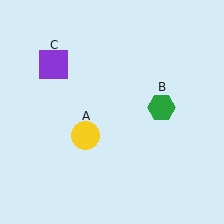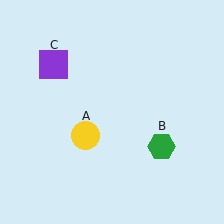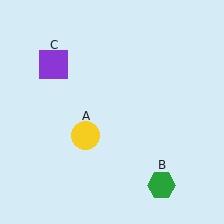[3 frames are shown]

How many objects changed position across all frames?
1 object changed position: green hexagon (object B).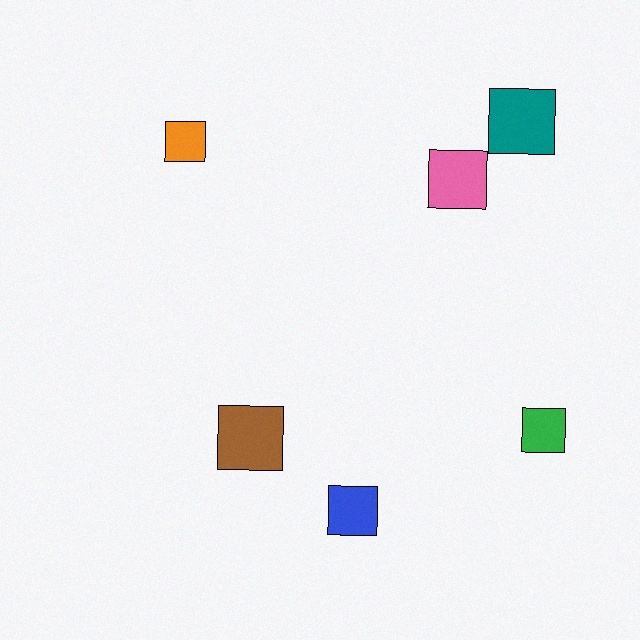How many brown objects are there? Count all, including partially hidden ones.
There is 1 brown object.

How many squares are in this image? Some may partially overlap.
There are 6 squares.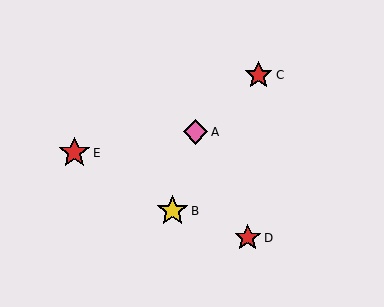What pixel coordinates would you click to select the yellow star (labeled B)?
Click at (173, 211) to select the yellow star B.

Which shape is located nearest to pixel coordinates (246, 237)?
The red star (labeled D) at (248, 238) is nearest to that location.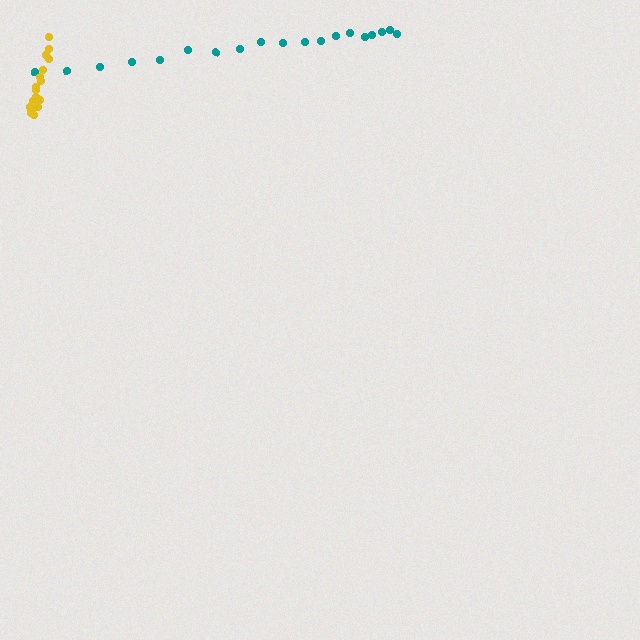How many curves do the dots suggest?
There are 2 distinct paths.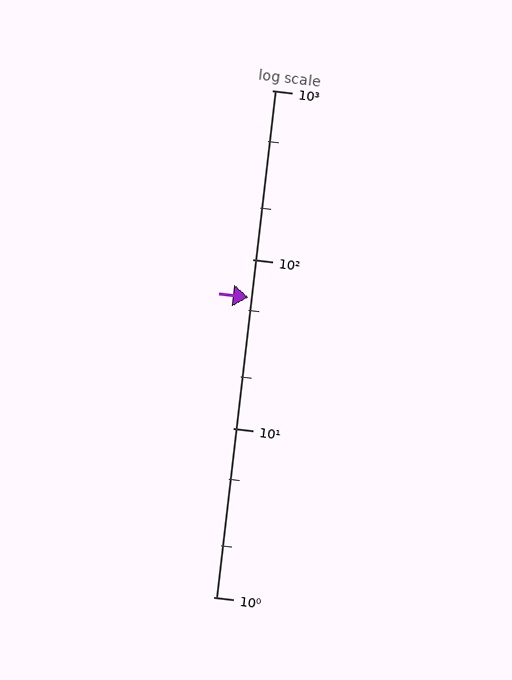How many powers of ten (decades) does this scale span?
The scale spans 3 decades, from 1 to 1000.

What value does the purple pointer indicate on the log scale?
The pointer indicates approximately 59.